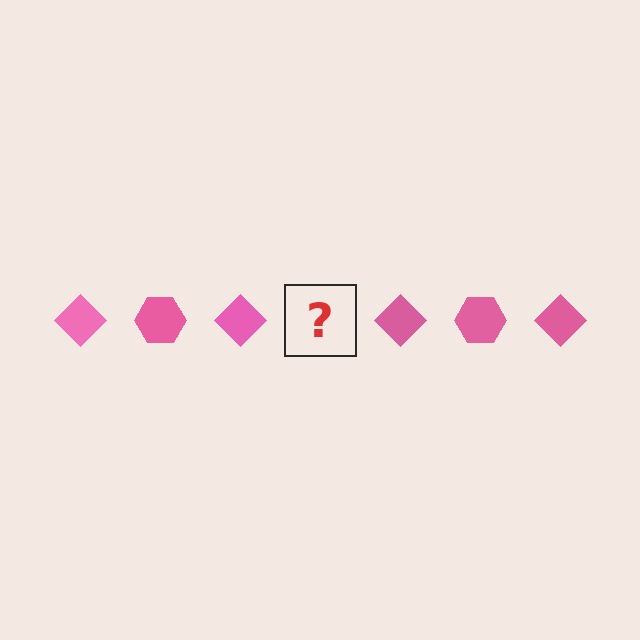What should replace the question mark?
The question mark should be replaced with a pink hexagon.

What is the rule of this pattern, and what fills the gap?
The rule is that the pattern cycles through diamond, hexagon shapes in pink. The gap should be filled with a pink hexagon.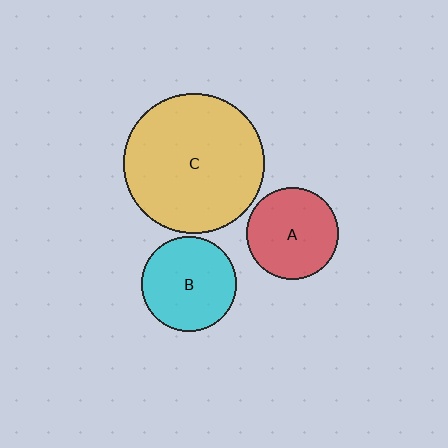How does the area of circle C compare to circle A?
Approximately 2.3 times.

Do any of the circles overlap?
No, none of the circles overlap.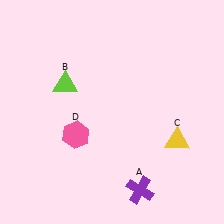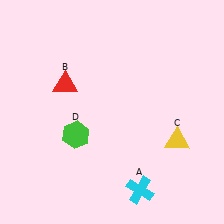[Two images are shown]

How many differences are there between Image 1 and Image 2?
There are 3 differences between the two images.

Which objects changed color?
A changed from purple to cyan. B changed from lime to red. D changed from pink to green.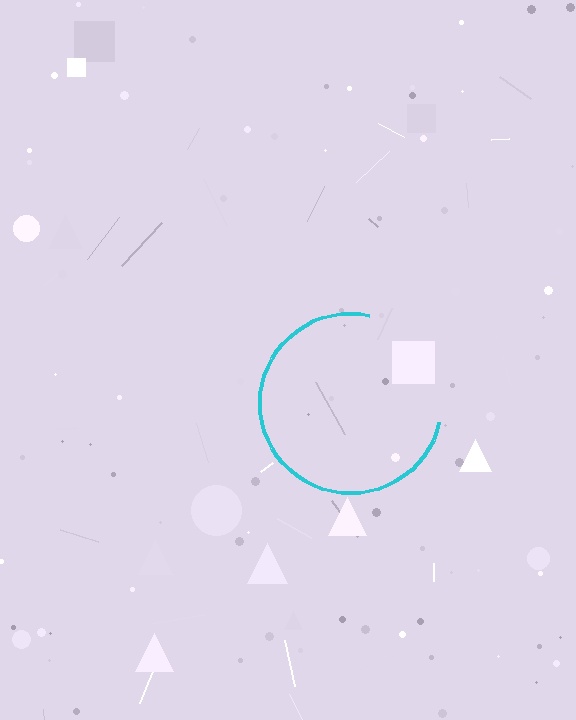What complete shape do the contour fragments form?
The contour fragments form a circle.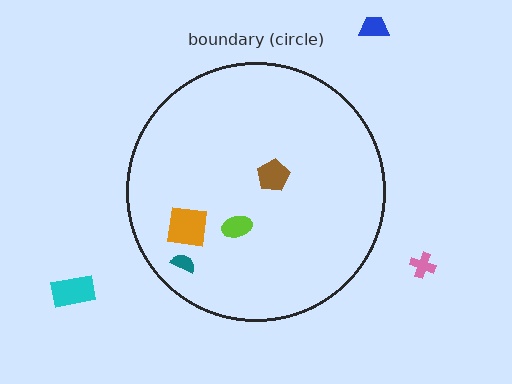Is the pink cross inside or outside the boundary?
Outside.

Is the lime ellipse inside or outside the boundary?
Inside.